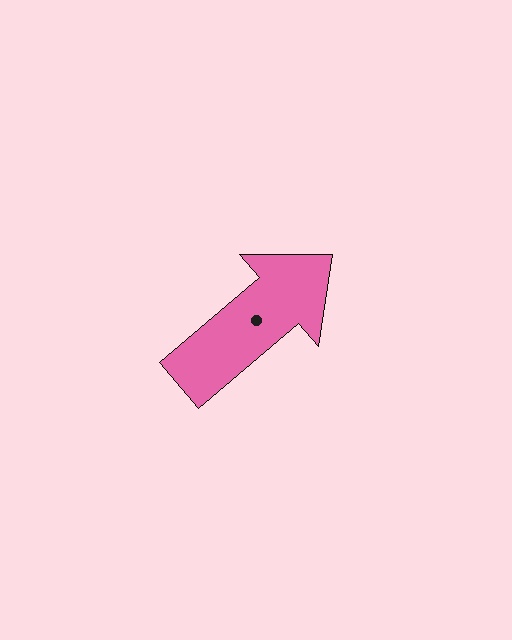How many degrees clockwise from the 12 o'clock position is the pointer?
Approximately 49 degrees.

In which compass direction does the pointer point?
Northeast.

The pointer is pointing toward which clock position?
Roughly 2 o'clock.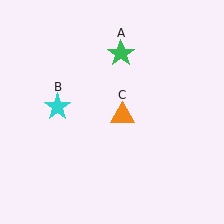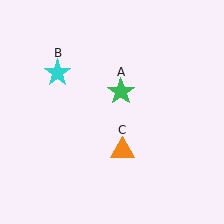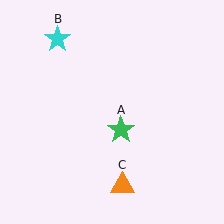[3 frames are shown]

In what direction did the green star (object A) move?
The green star (object A) moved down.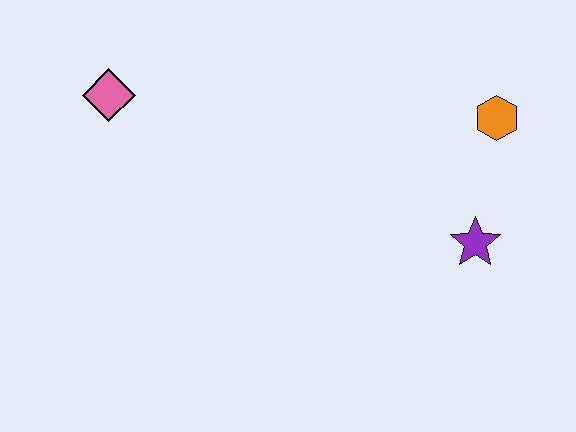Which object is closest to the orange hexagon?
The purple star is closest to the orange hexagon.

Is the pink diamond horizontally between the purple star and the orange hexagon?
No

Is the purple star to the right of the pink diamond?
Yes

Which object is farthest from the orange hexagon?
The pink diamond is farthest from the orange hexagon.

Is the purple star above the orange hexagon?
No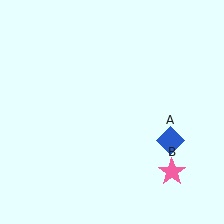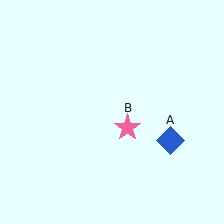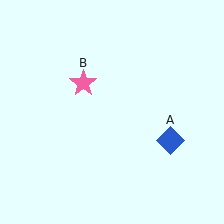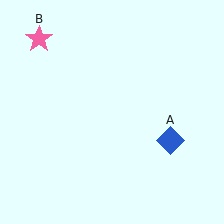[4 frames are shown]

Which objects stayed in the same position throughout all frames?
Blue diamond (object A) remained stationary.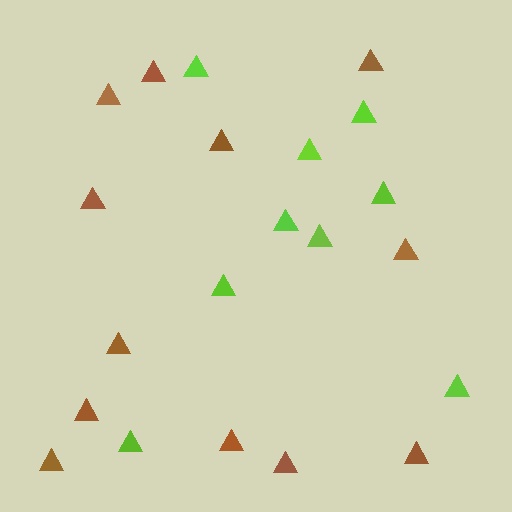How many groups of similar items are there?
There are 2 groups: one group of lime triangles (9) and one group of brown triangles (12).